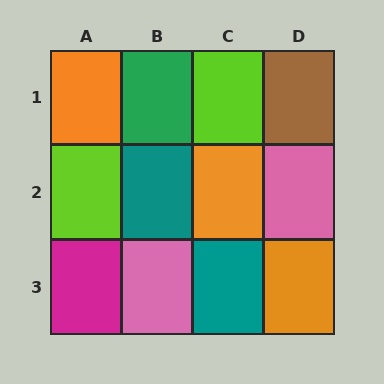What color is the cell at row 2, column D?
Pink.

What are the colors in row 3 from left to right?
Magenta, pink, teal, orange.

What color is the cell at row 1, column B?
Green.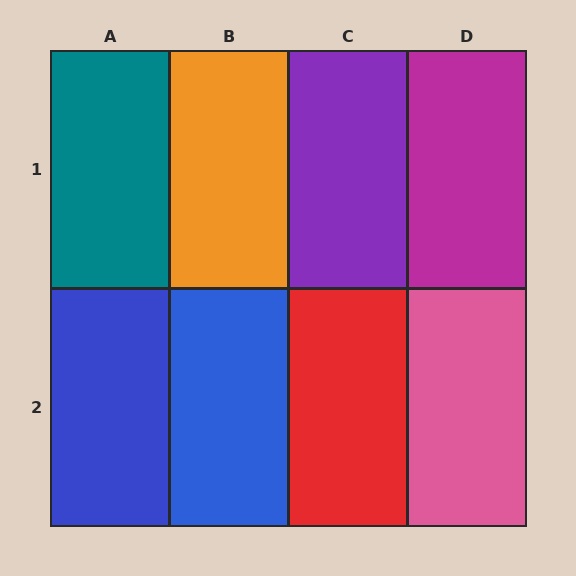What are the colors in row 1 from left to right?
Teal, orange, purple, magenta.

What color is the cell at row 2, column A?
Blue.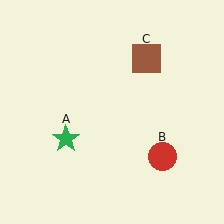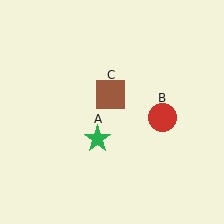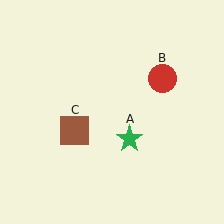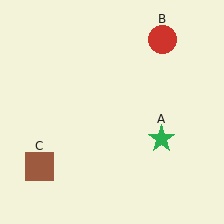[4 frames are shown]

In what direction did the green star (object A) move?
The green star (object A) moved right.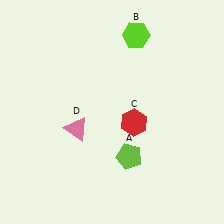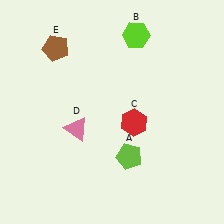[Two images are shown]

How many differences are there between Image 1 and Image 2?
There is 1 difference between the two images.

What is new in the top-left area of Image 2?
A brown pentagon (E) was added in the top-left area of Image 2.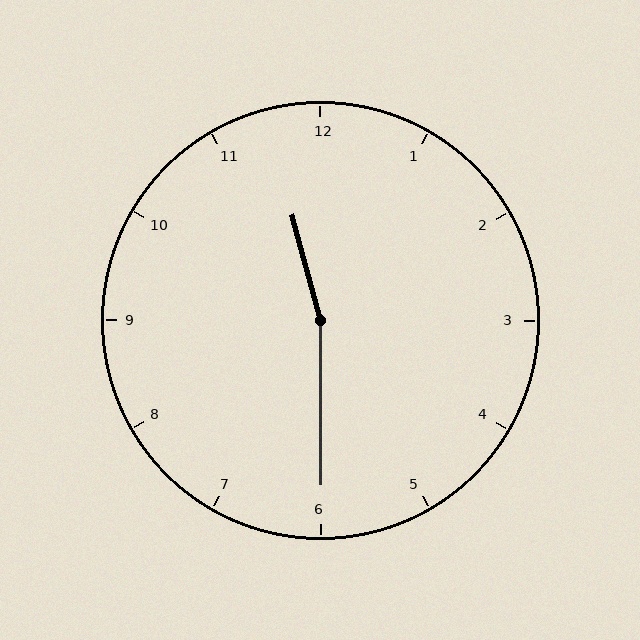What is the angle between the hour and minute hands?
Approximately 165 degrees.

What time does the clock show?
11:30.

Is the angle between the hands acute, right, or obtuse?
It is obtuse.